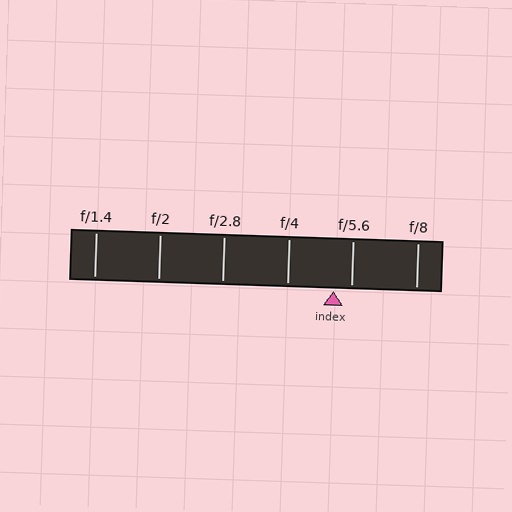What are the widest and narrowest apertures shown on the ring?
The widest aperture shown is f/1.4 and the narrowest is f/8.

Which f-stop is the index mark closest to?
The index mark is closest to f/5.6.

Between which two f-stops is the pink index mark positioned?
The index mark is between f/4 and f/5.6.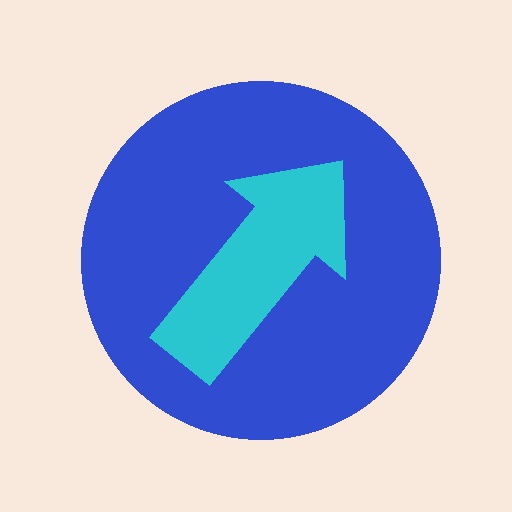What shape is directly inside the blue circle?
The cyan arrow.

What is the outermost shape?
The blue circle.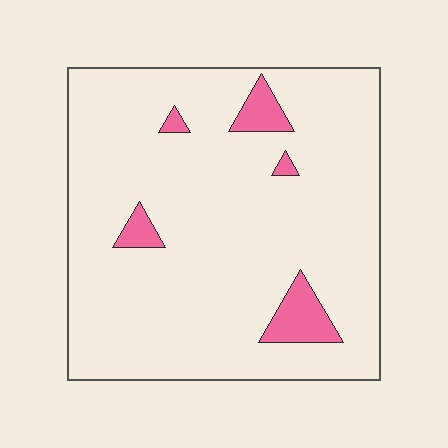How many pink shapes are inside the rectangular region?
5.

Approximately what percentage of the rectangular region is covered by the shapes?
Approximately 5%.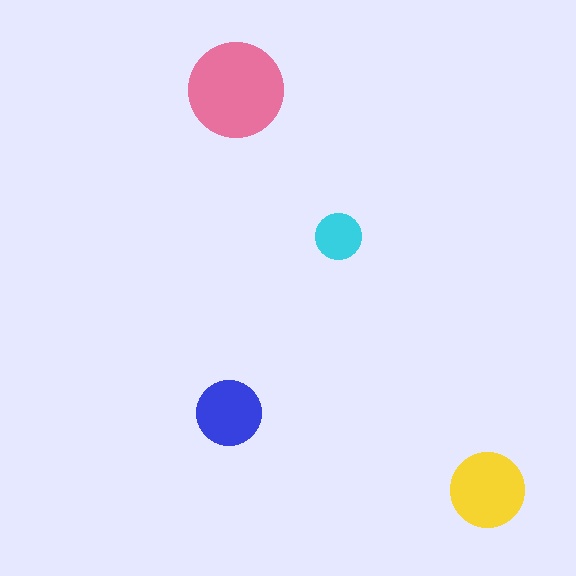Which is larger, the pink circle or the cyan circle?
The pink one.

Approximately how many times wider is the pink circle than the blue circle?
About 1.5 times wider.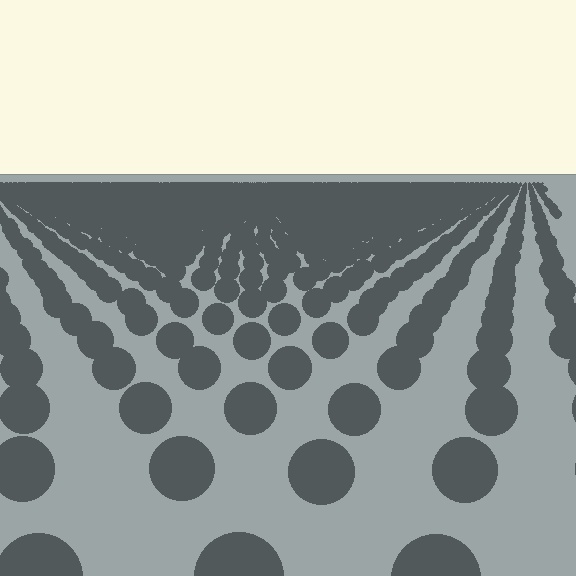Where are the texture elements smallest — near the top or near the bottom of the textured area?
Near the top.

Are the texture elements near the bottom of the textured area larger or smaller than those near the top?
Larger. Near the bottom, elements are closer to the viewer and appear at a bigger on-screen size.